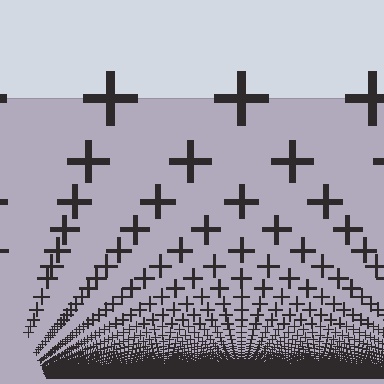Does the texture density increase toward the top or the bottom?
Density increases toward the bottom.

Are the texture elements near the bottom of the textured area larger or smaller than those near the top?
Smaller. The gradient is inverted — elements near the bottom are smaller and denser.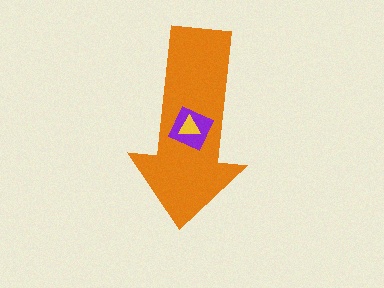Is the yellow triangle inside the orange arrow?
Yes.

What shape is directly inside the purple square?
The yellow triangle.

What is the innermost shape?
The yellow triangle.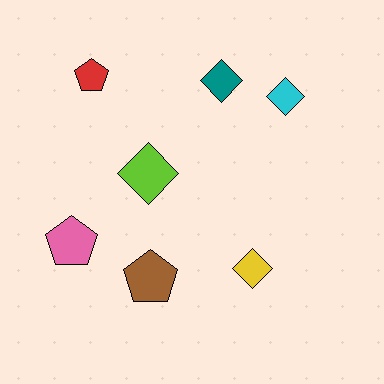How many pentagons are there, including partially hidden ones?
There are 3 pentagons.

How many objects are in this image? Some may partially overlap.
There are 7 objects.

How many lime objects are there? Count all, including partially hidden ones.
There is 1 lime object.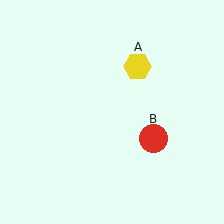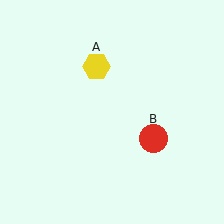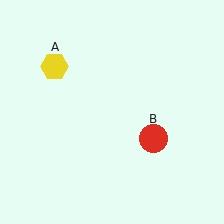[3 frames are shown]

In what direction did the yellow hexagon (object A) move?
The yellow hexagon (object A) moved left.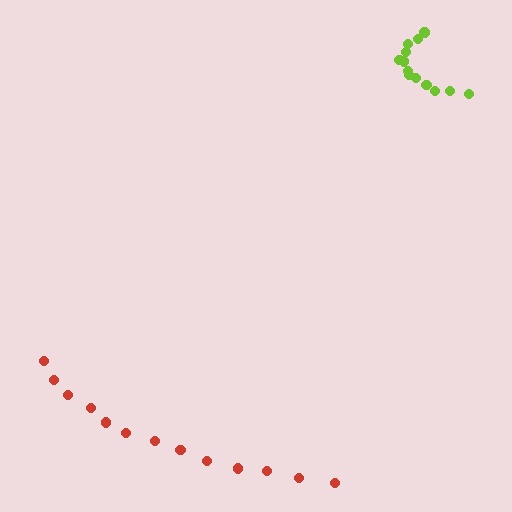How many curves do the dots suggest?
There are 2 distinct paths.